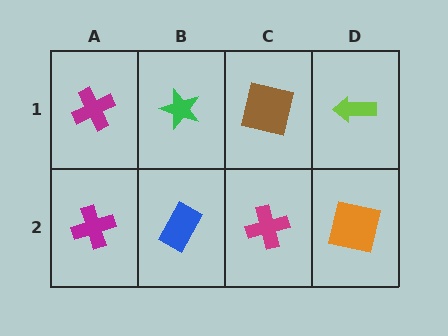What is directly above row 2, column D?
A lime arrow.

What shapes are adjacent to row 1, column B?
A blue rectangle (row 2, column B), a magenta cross (row 1, column A), a brown square (row 1, column C).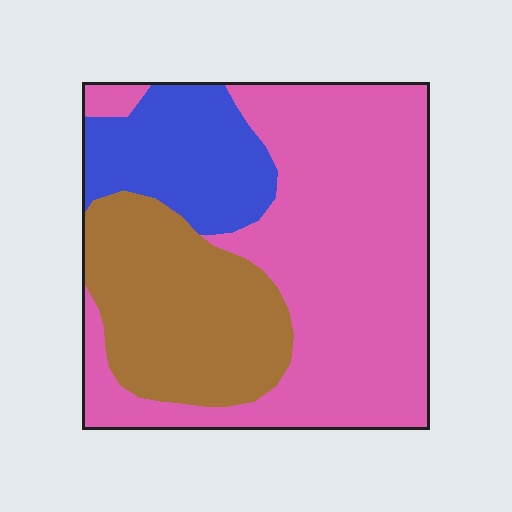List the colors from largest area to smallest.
From largest to smallest: pink, brown, blue.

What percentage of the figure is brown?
Brown takes up between a quarter and a half of the figure.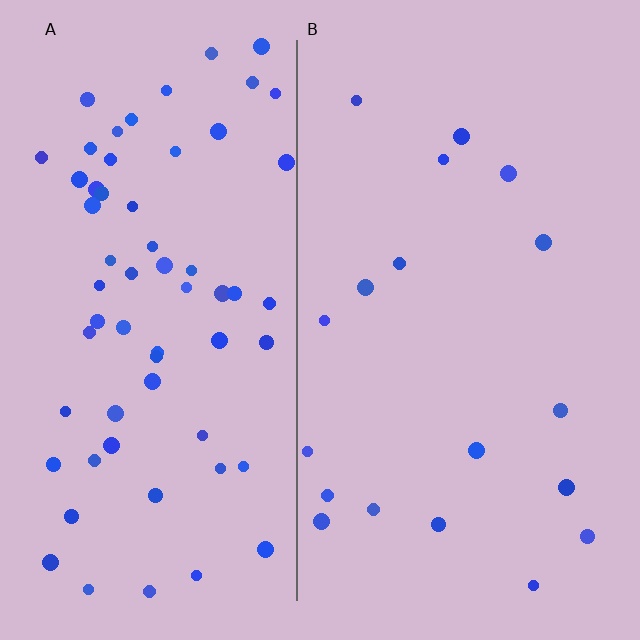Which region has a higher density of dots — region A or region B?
A (the left).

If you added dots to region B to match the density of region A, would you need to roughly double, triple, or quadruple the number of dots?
Approximately triple.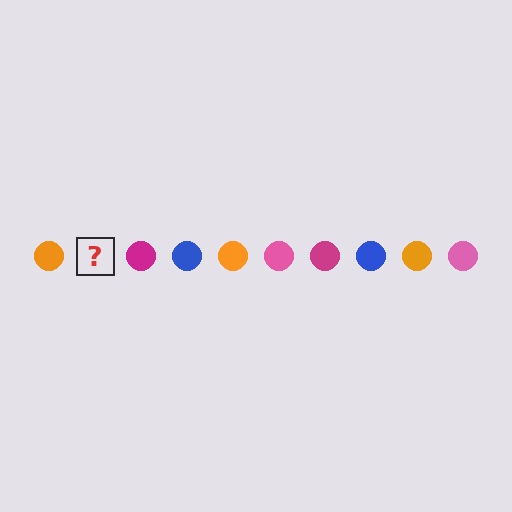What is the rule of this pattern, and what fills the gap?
The rule is that the pattern cycles through orange, pink, magenta, blue circles. The gap should be filled with a pink circle.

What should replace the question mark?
The question mark should be replaced with a pink circle.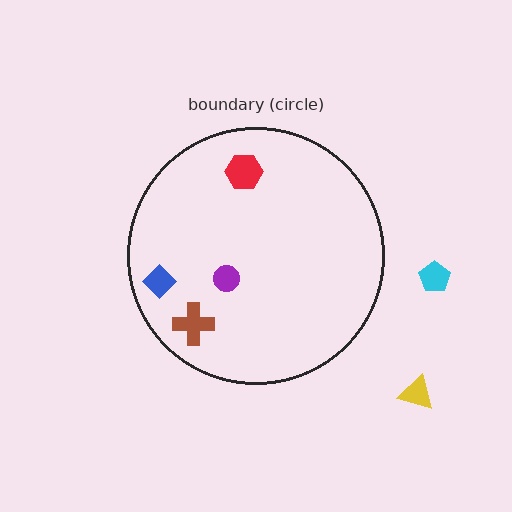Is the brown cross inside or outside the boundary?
Inside.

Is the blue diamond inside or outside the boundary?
Inside.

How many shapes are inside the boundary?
4 inside, 2 outside.